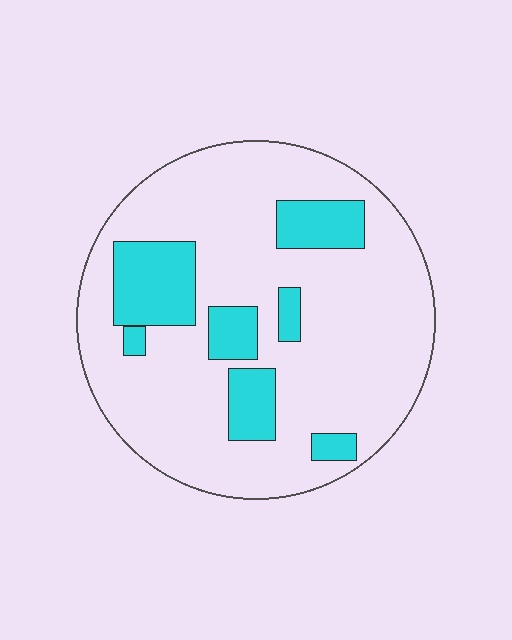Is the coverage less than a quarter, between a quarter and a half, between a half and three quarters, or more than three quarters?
Less than a quarter.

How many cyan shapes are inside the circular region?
7.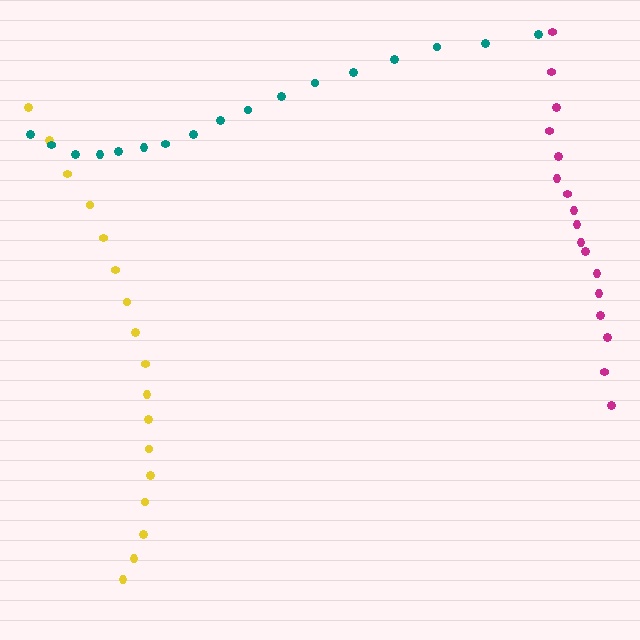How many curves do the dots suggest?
There are 3 distinct paths.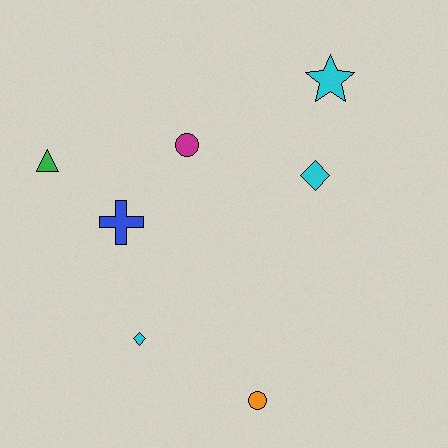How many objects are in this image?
There are 7 objects.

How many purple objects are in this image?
There are no purple objects.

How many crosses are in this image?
There is 1 cross.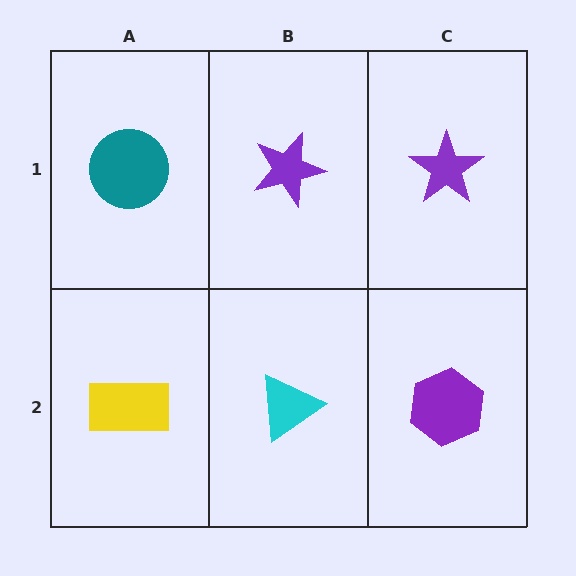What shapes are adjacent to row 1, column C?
A purple hexagon (row 2, column C), a purple star (row 1, column B).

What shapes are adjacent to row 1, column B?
A cyan triangle (row 2, column B), a teal circle (row 1, column A), a purple star (row 1, column C).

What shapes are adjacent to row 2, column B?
A purple star (row 1, column B), a yellow rectangle (row 2, column A), a purple hexagon (row 2, column C).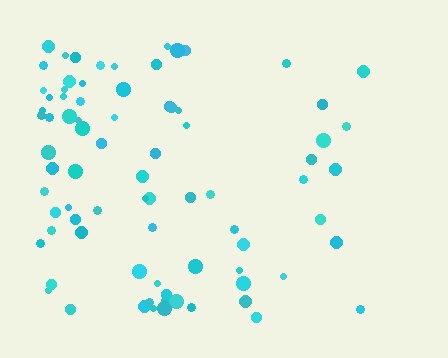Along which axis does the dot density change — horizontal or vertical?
Horizontal.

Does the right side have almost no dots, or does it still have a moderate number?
Still a moderate number, just noticeably fewer than the left.